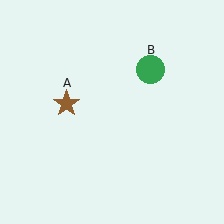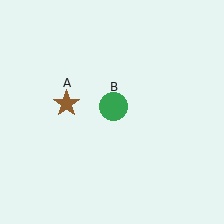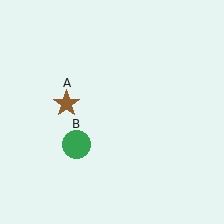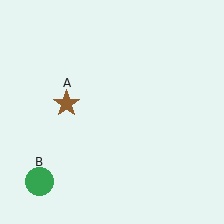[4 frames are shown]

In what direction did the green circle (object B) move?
The green circle (object B) moved down and to the left.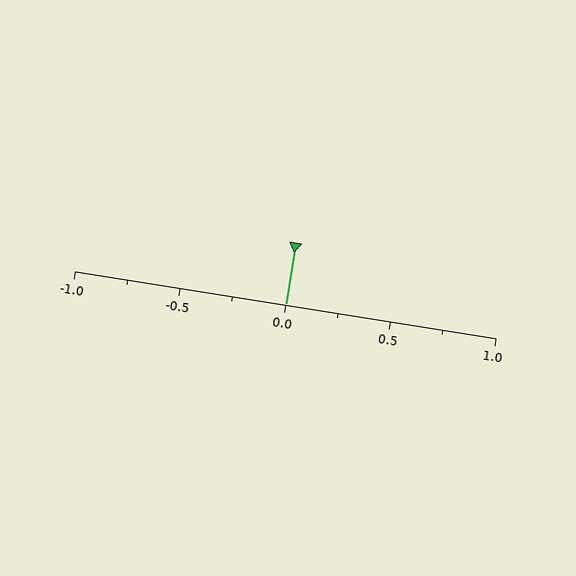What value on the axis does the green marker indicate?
The marker indicates approximately 0.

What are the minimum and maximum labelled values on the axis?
The axis runs from -1.0 to 1.0.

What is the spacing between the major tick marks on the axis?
The major ticks are spaced 0.5 apart.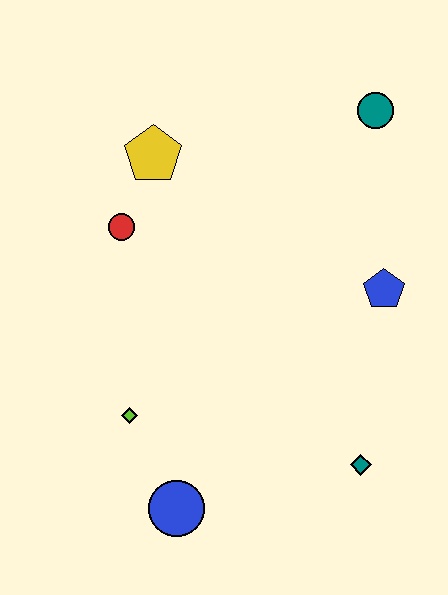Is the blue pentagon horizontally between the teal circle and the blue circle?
No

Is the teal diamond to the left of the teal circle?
Yes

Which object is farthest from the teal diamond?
The yellow pentagon is farthest from the teal diamond.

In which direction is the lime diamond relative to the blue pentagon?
The lime diamond is to the left of the blue pentagon.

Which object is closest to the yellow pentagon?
The red circle is closest to the yellow pentagon.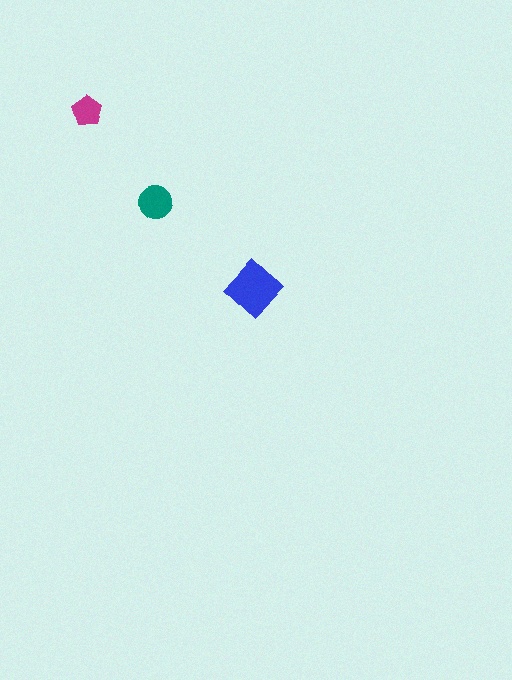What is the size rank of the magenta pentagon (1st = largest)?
3rd.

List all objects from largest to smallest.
The blue diamond, the teal circle, the magenta pentagon.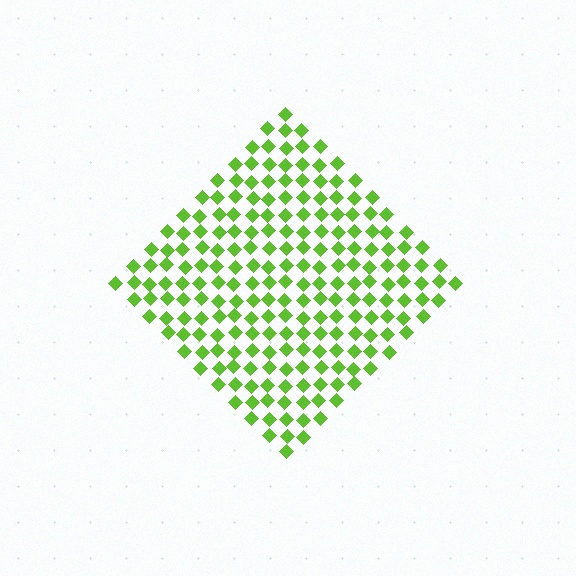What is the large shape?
The large shape is a diamond.